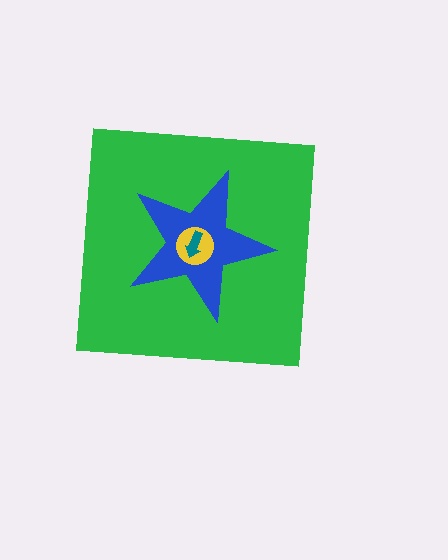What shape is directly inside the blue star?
The yellow circle.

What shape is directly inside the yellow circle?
The teal arrow.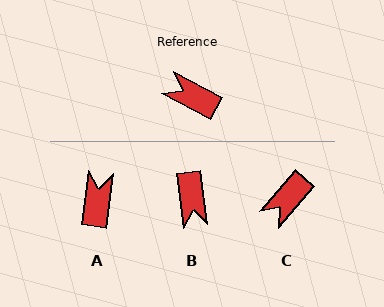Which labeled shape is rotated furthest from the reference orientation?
B, about 126 degrees away.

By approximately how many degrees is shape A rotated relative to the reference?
Approximately 69 degrees clockwise.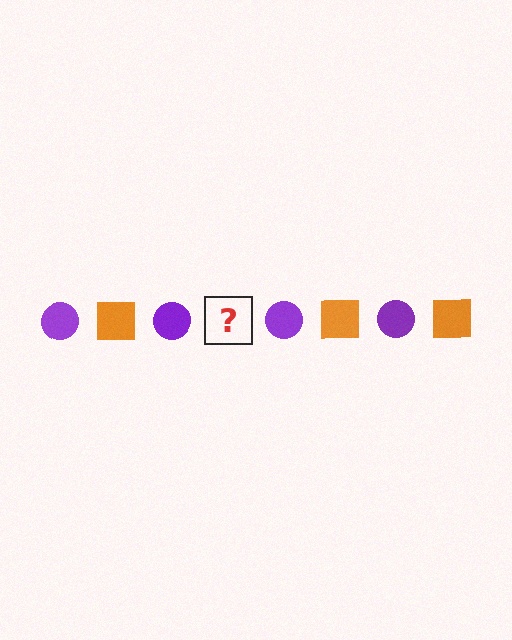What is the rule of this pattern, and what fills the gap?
The rule is that the pattern alternates between purple circle and orange square. The gap should be filled with an orange square.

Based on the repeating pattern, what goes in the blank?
The blank should be an orange square.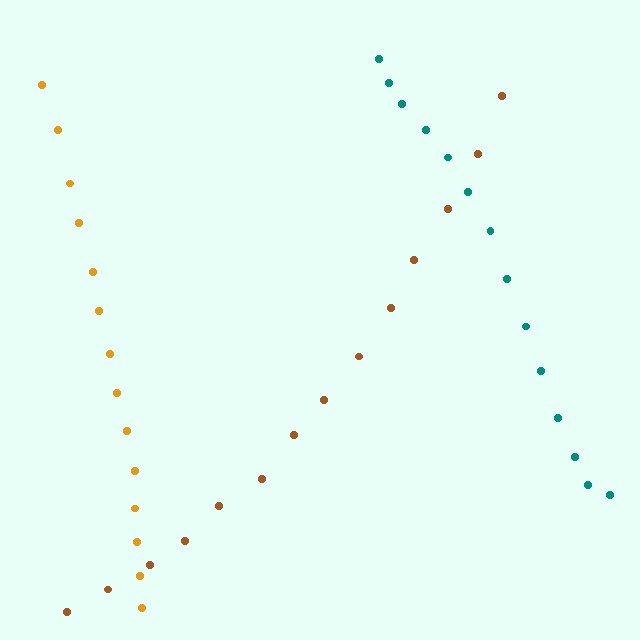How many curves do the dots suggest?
There are 3 distinct paths.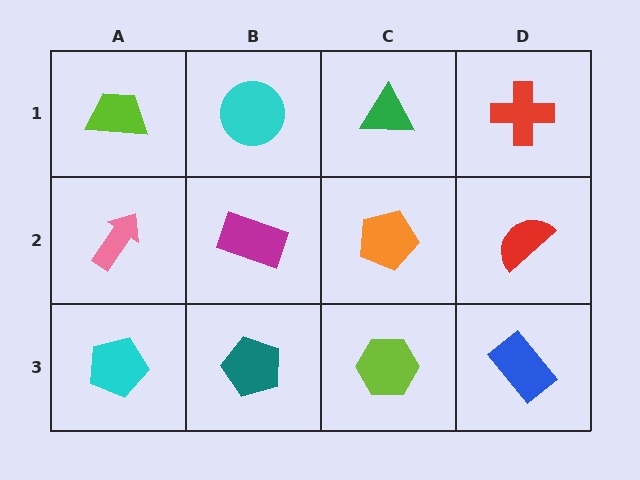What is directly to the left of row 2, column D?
An orange pentagon.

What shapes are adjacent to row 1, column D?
A red semicircle (row 2, column D), a green triangle (row 1, column C).